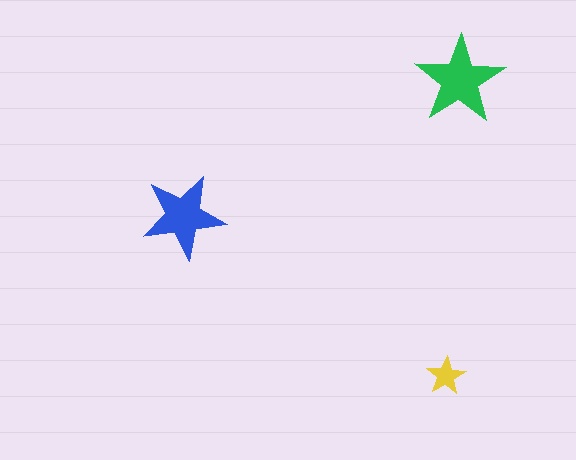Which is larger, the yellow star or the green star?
The green one.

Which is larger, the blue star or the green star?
The green one.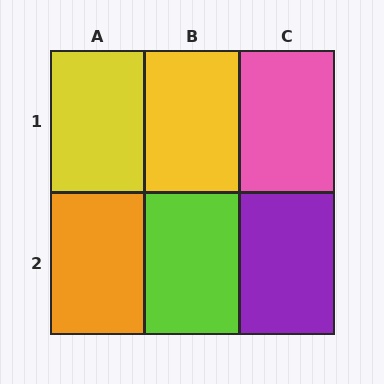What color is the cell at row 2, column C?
Purple.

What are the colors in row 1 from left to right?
Yellow, yellow, pink.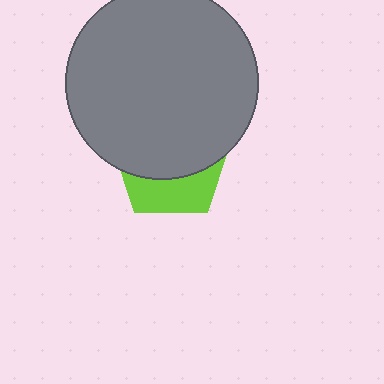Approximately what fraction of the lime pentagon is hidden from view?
Roughly 65% of the lime pentagon is hidden behind the gray circle.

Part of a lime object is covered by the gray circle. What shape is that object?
It is a pentagon.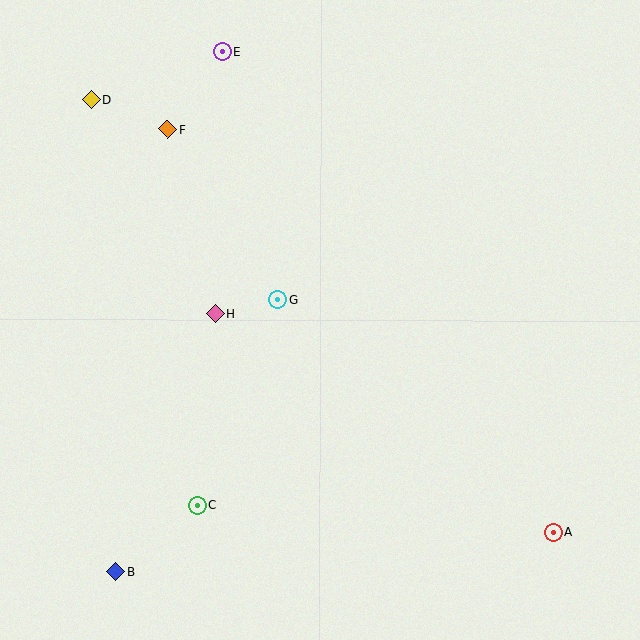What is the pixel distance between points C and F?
The distance between C and F is 377 pixels.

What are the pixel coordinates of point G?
Point G is at (278, 299).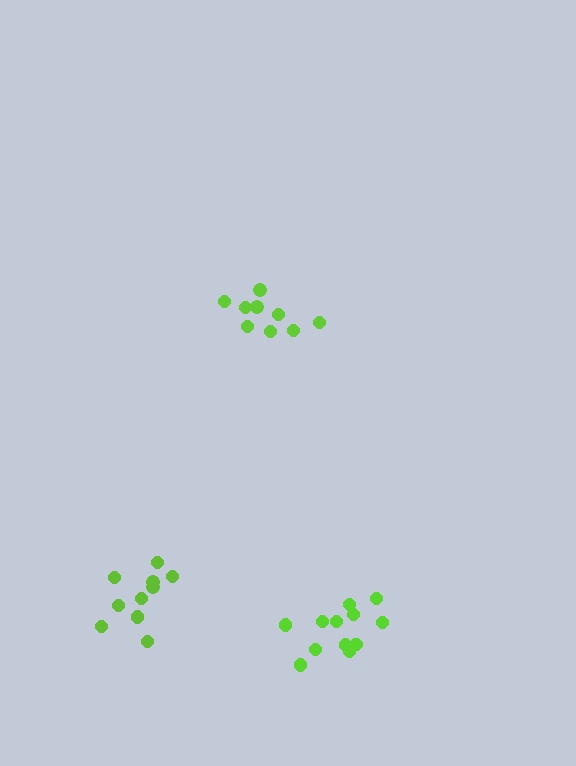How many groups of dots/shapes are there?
There are 3 groups.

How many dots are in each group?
Group 1: 9 dots, Group 2: 10 dots, Group 3: 12 dots (31 total).